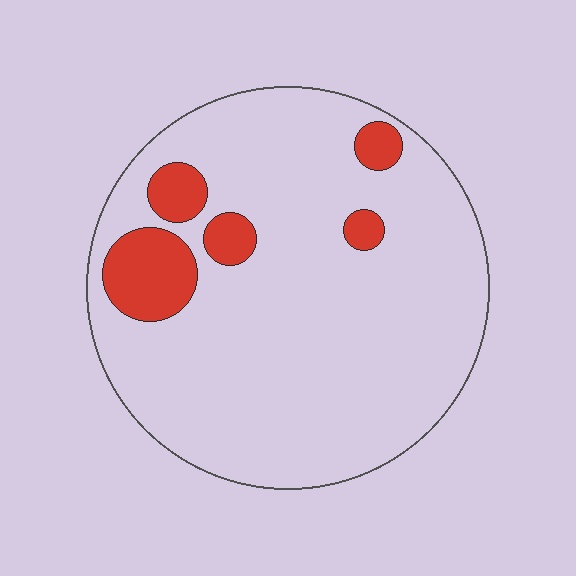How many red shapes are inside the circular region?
5.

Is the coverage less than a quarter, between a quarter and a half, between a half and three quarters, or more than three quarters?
Less than a quarter.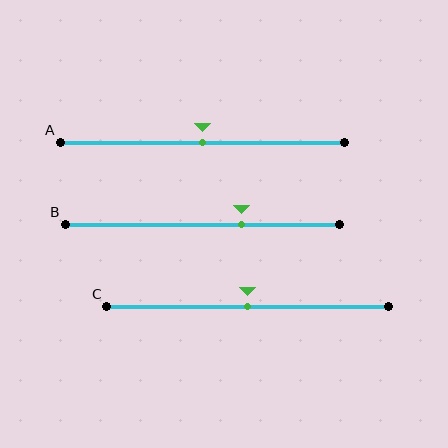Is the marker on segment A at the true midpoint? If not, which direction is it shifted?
Yes, the marker on segment A is at the true midpoint.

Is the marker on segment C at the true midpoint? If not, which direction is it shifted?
Yes, the marker on segment C is at the true midpoint.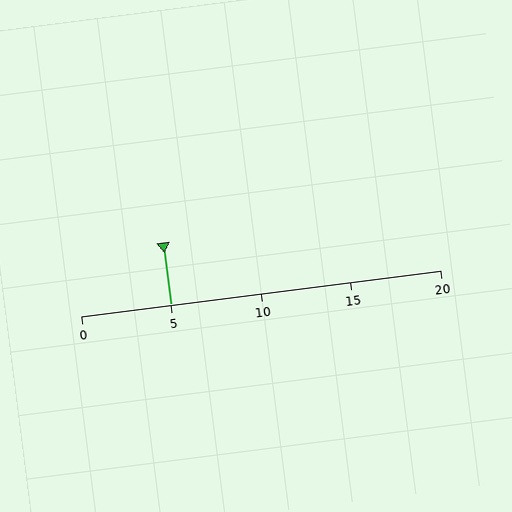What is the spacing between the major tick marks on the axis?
The major ticks are spaced 5 apart.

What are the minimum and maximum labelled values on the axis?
The axis runs from 0 to 20.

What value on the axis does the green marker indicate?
The marker indicates approximately 5.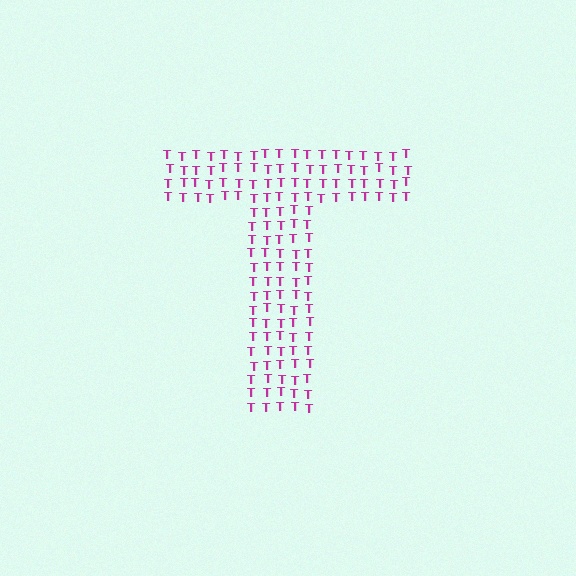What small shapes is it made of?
It is made of small letter T's.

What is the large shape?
The large shape is the letter T.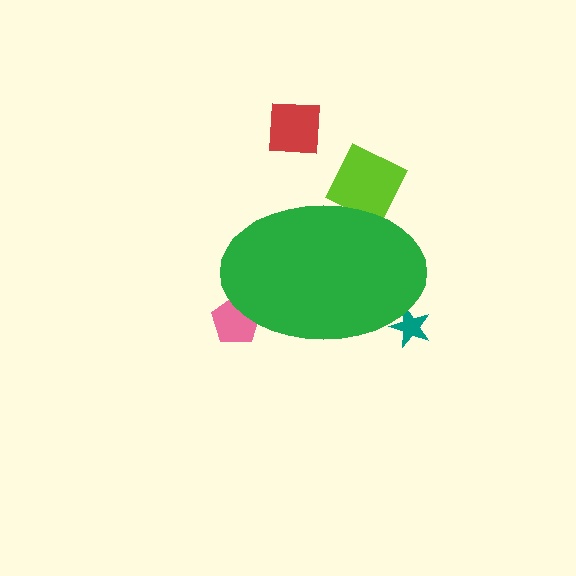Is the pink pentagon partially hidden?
Yes, the pink pentagon is partially hidden behind the green ellipse.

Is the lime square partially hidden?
Yes, the lime square is partially hidden behind the green ellipse.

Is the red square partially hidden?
No, the red square is fully visible.